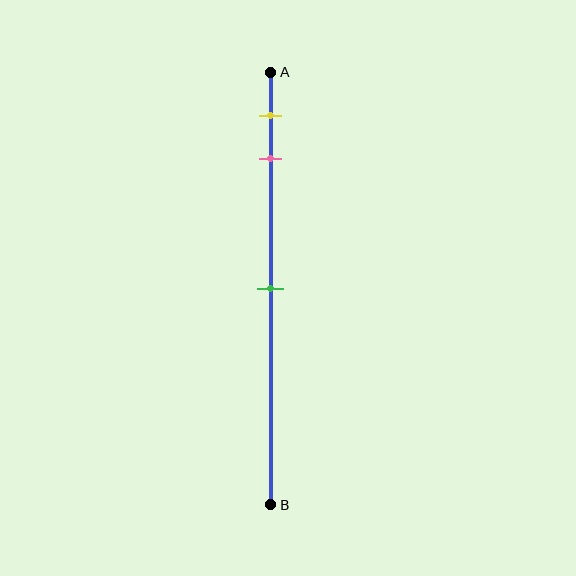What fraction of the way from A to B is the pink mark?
The pink mark is approximately 20% (0.2) of the way from A to B.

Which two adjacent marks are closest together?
The yellow and pink marks are the closest adjacent pair.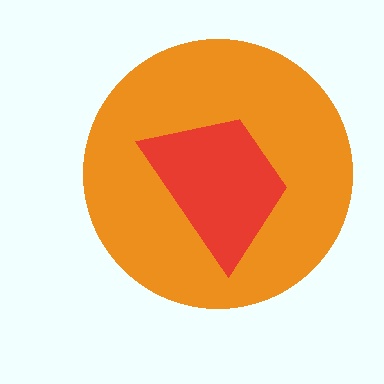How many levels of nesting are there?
2.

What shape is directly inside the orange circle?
The red trapezoid.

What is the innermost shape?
The red trapezoid.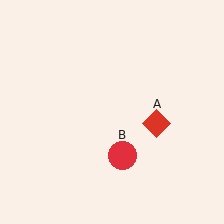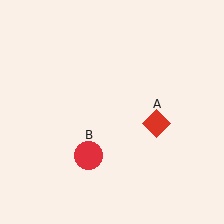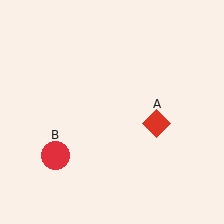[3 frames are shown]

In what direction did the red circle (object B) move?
The red circle (object B) moved left.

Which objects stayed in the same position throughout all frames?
Red diamond (object A) remained stationary.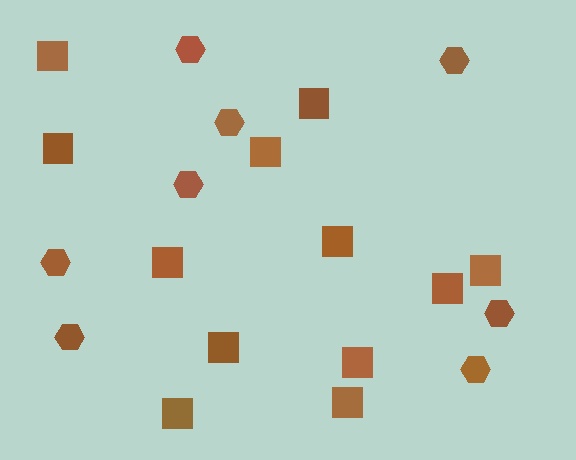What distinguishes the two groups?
There are 2 groups: one group of squares (12) and one group of hexagons (8).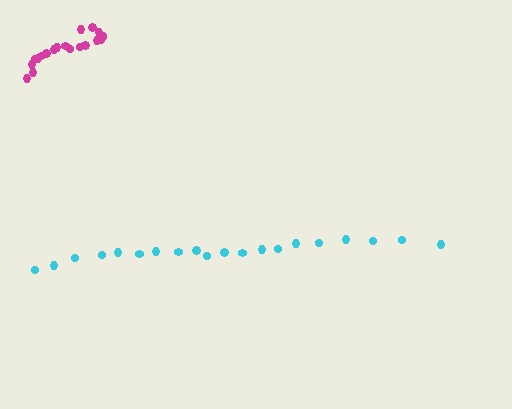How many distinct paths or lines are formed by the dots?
There are 2 distinct paths.